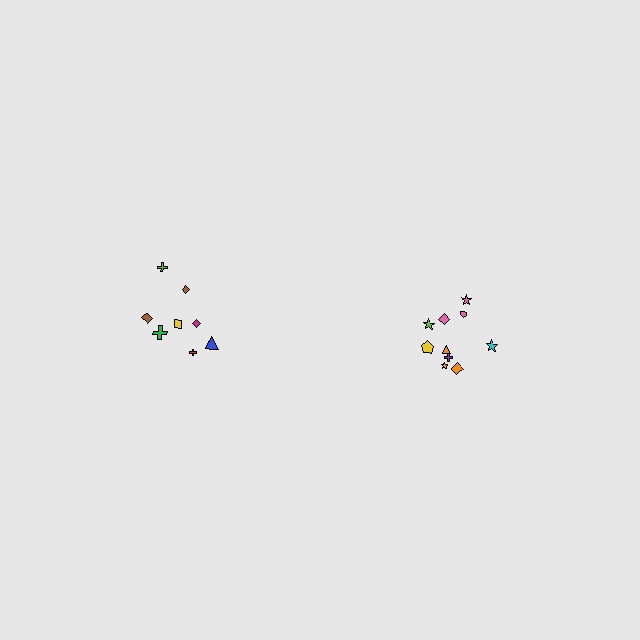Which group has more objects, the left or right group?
The right group.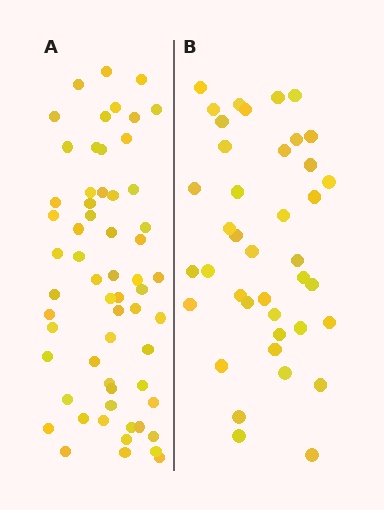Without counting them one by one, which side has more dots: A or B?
Region A (the left region) has more dots.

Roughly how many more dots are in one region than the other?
Region A has approximately 20 more dots than region B.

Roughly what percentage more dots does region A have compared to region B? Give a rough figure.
About 50% more.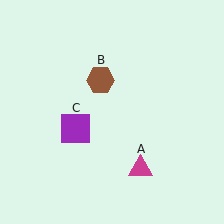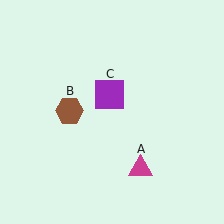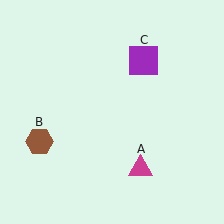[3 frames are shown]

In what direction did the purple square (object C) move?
The purple square (object C) moved up and to the right.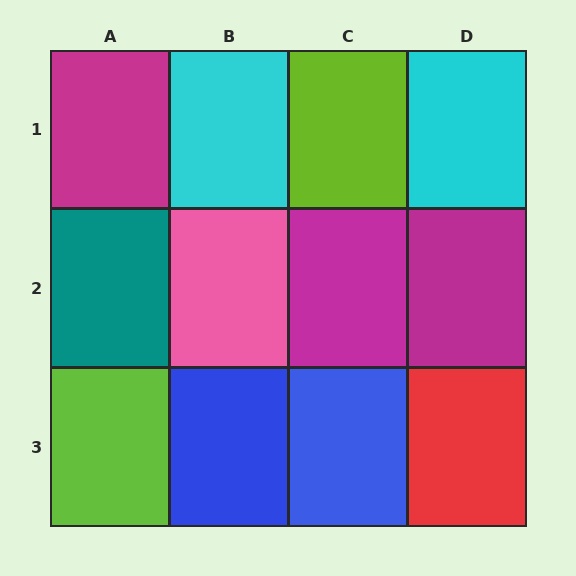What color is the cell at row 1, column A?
Magenta.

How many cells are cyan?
2 cells are cyan.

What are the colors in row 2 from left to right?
Teal, pink, magenta, magenta.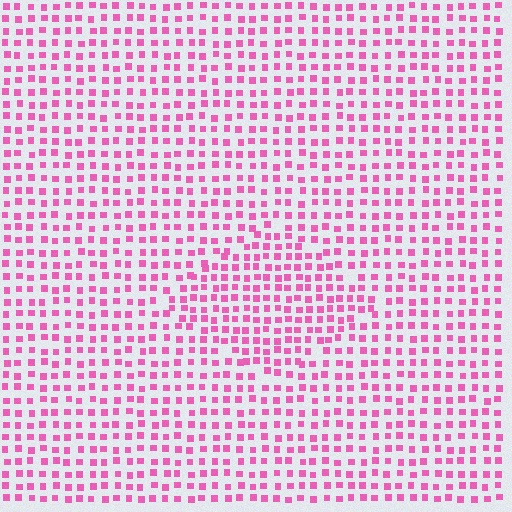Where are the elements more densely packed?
The elements are more densely packed inside the diamond boundary.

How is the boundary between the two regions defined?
The boundary is defined by a change in element density (approximately 1.4x ratio). All elements are the same color, size, and shape.